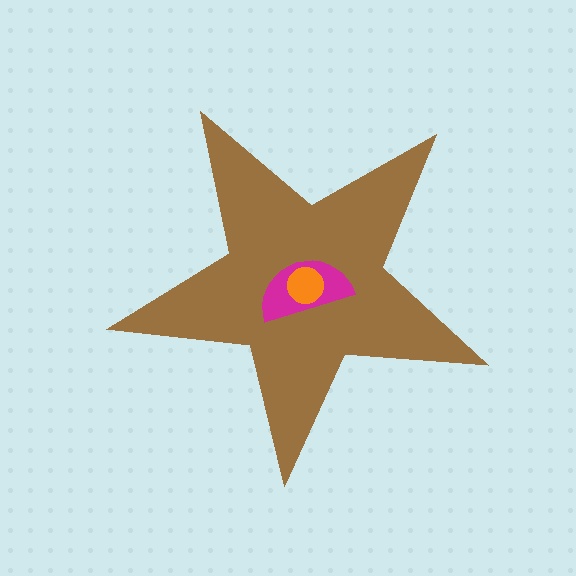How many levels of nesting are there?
3.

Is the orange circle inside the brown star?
Yes.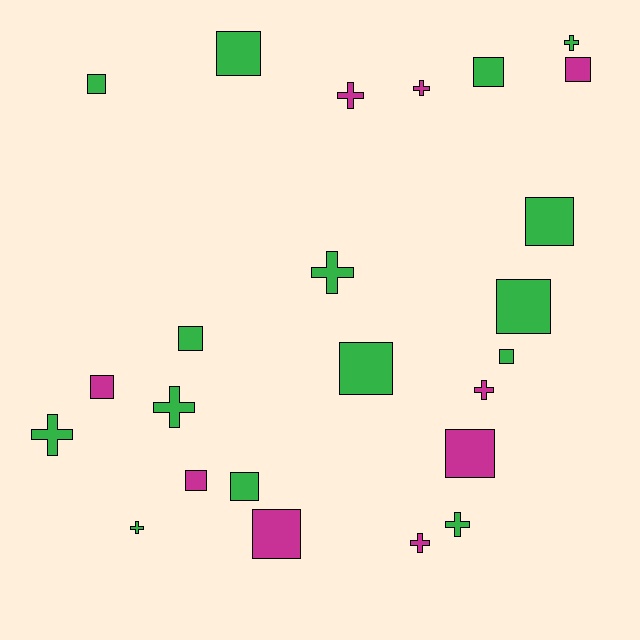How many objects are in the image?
There are 24 objects.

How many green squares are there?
There are 9 green squares.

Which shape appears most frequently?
Square, with 14 objects.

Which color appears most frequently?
Green, with 15 objects.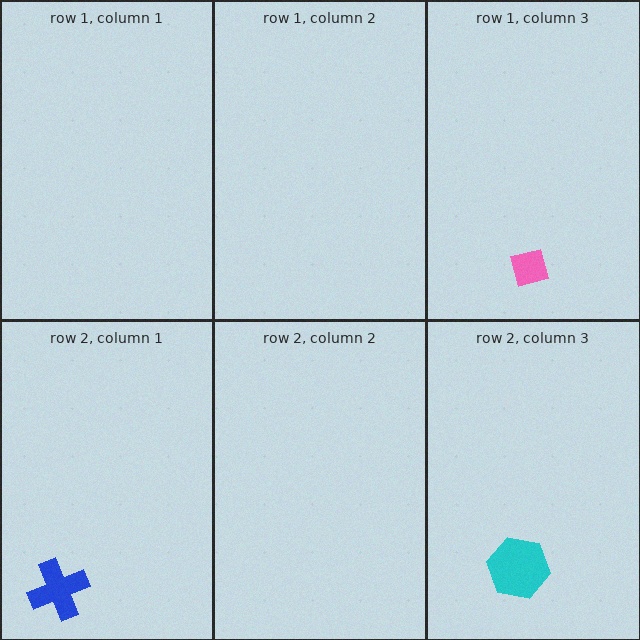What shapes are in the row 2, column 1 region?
The blue cross.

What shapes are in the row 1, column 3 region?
The pink square.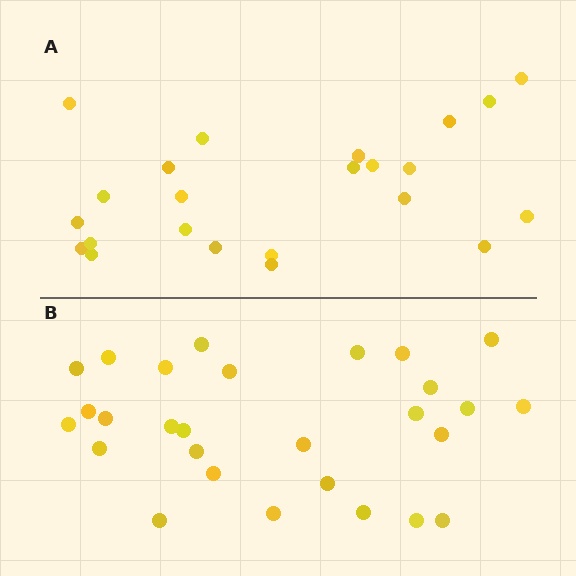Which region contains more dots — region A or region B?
Region B (the bottom region) has more dots.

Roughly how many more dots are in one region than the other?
Region B has about 5 more dots than region A.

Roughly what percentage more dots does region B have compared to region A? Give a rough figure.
About 20% more.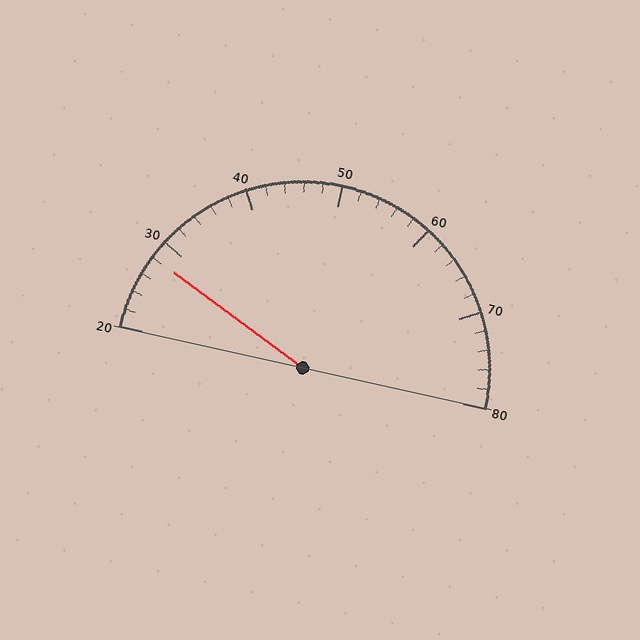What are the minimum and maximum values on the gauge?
The gauge ranges from 20 to 80.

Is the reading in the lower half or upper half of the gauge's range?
The reading is in the lower half of the range (20 to 80).